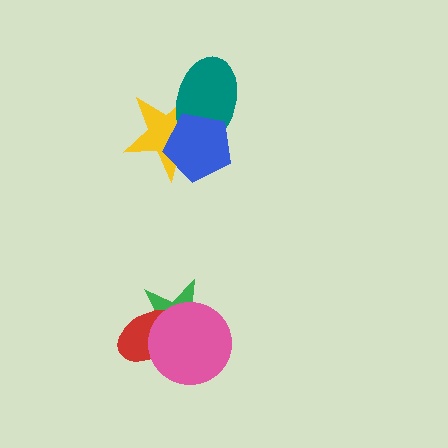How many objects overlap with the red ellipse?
2 objects overlap with the red ellipse.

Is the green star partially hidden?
Yes, it is partially covered by another shape.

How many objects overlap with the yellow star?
2 objects overlap with the yellow star.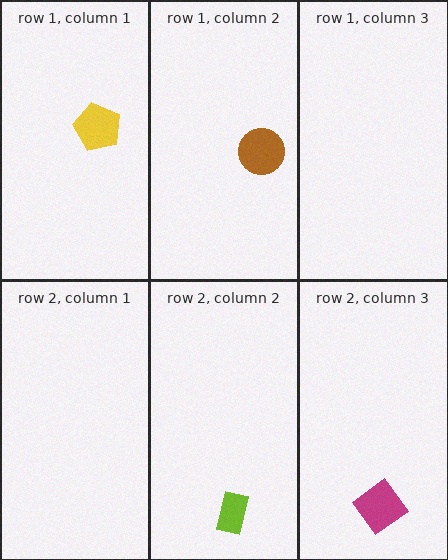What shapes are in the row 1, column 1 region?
The yellow pentagon.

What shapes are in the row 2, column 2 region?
The lime rectangle.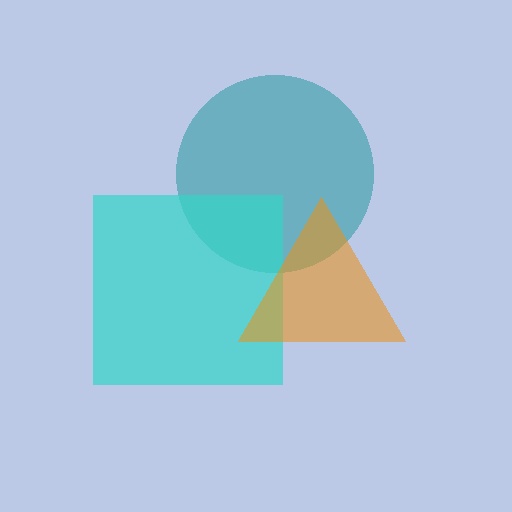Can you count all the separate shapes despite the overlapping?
Yes, there are 3 separate shapes.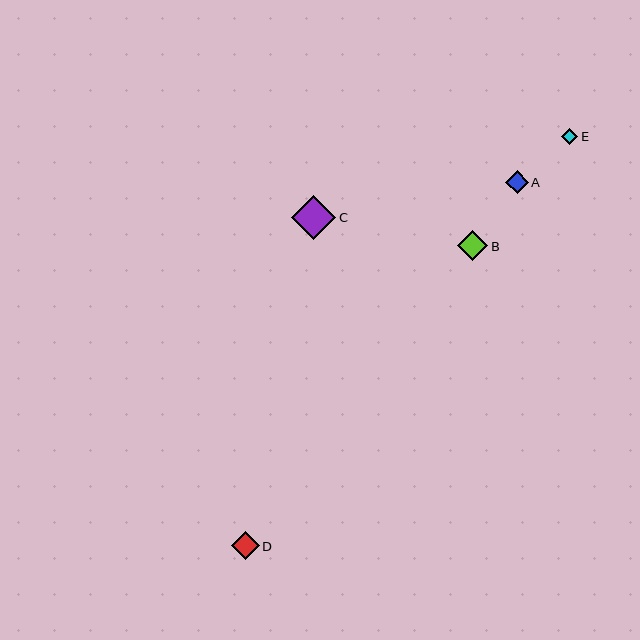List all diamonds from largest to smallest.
From largest to smallest: C, B, D, A, E.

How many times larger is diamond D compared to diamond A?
Diamond D is approximately 1.2 times the size of diamond A.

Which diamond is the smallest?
Diamond E is the smallest with a size of approximately 17 pixels.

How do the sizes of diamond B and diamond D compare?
Diamond B and diamond D are approximately the same size.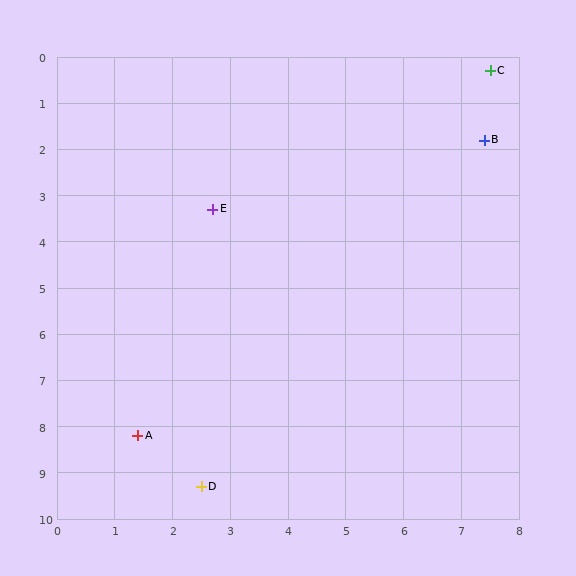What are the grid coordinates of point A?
Point A is at approximately (1.4, 8.2).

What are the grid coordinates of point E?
Point E is at approximately (2.7, 3.3).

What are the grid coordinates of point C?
Point C is at approximately (7.5, 0.3).